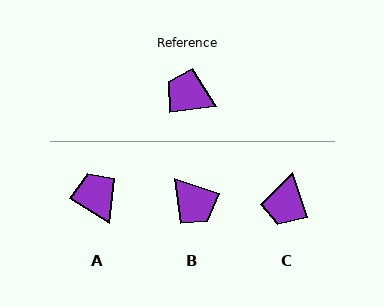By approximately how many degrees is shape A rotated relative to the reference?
Approximately 38 degrees clockwise.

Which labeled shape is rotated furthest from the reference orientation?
B, about 156 degrees away.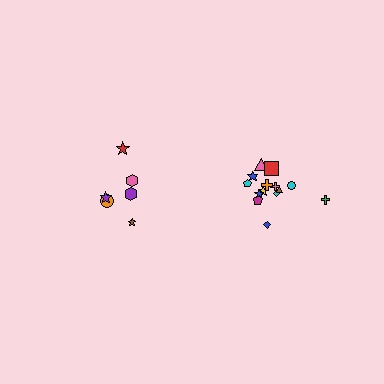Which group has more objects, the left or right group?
The right group.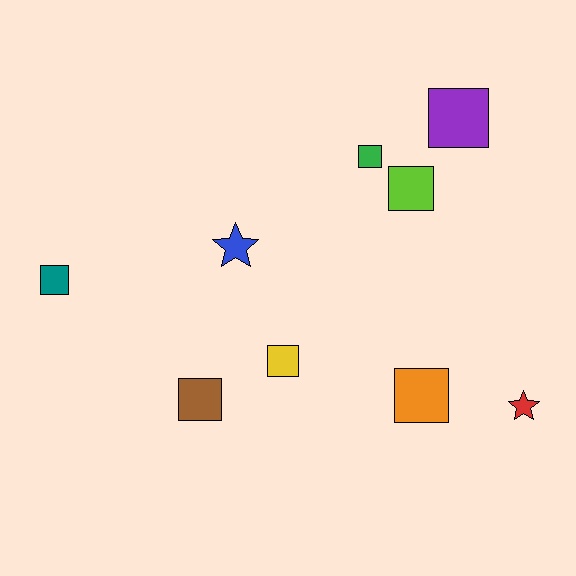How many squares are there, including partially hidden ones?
There are 7 squares.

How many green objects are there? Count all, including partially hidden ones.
There is 1 green object.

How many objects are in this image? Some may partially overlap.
There are 9 objects.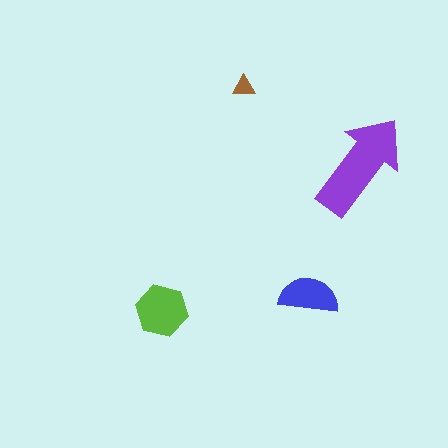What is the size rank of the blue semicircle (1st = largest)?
3rd.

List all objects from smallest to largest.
The brown triangle, the blue semicircle, the lime hexagon, the purple arrow.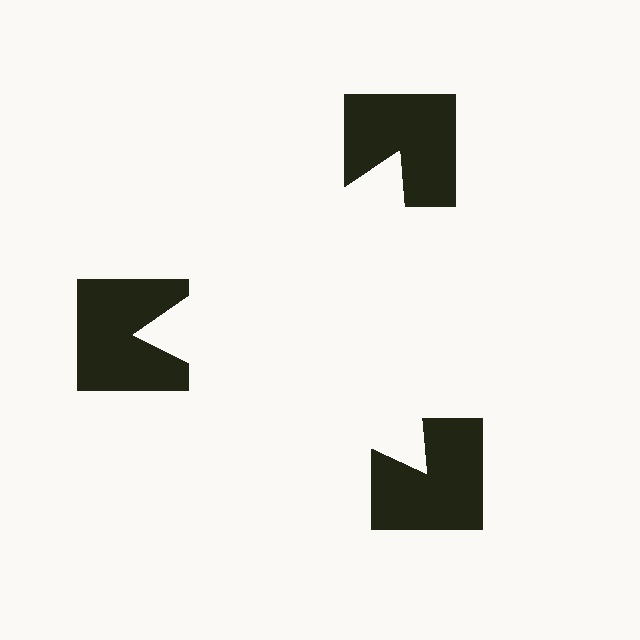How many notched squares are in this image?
There are 3 — one at each vertex of the illusory triangle.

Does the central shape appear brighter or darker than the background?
It typically appears slightly brighter than the background, even though no actual brightness change is drawn.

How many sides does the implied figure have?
3 sides.